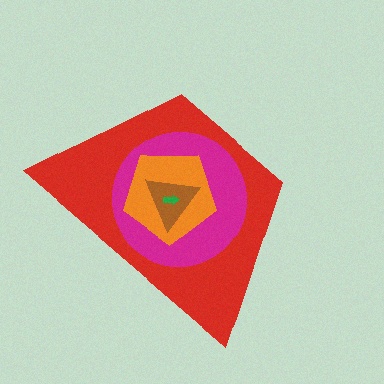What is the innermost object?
The green arrow.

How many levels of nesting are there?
5.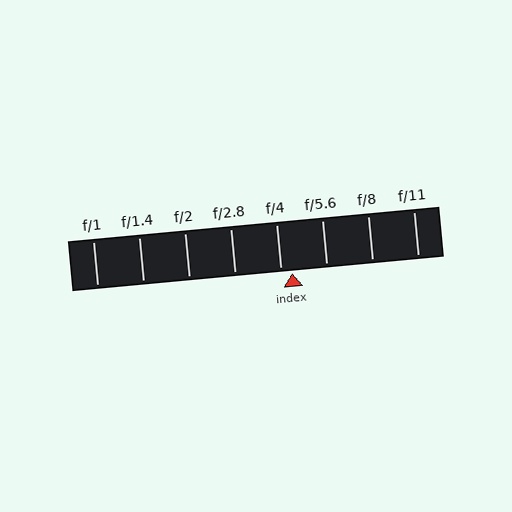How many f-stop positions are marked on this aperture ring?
There are 8 f-stop positions marked.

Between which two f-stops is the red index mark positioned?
The index mark is between f/4 and f/5.6.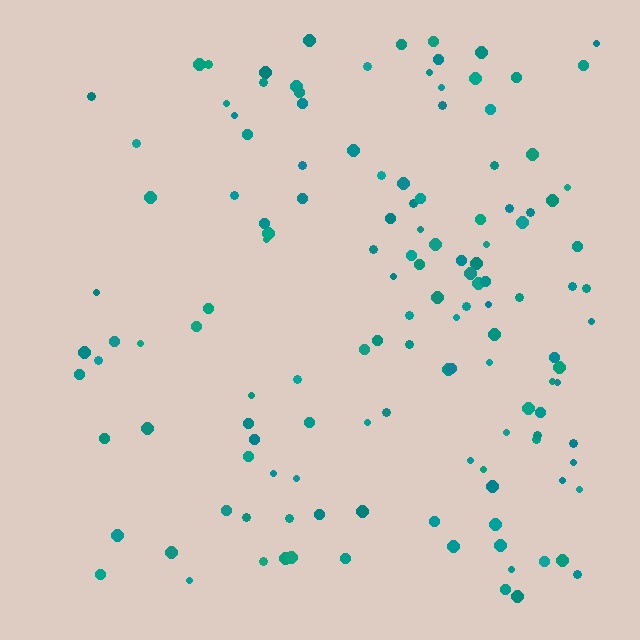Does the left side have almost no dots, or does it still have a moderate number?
Still a moderate number, just noticeably fewer than the right.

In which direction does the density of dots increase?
From left to right, with the right side densest.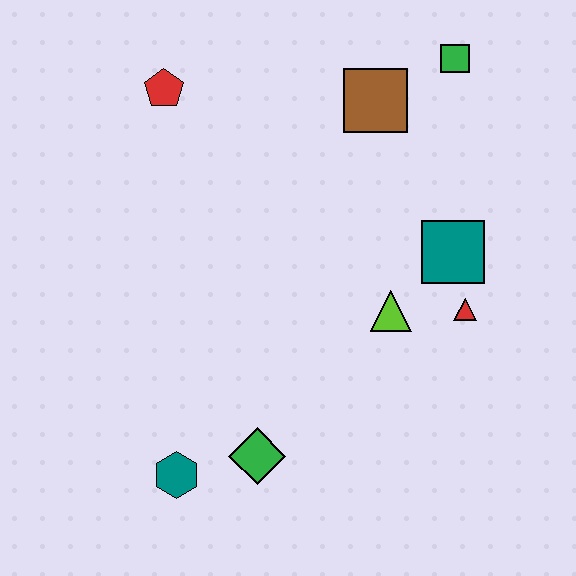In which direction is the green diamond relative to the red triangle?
The green diamond is to the left of the red triangle.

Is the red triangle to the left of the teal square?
No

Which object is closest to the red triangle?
The teal square is closest to the red triangle.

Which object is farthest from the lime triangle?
The red pentagon is farthest from the lime triangle.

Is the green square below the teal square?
No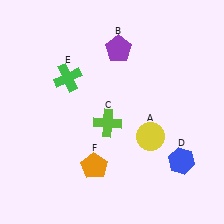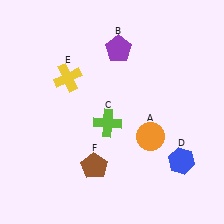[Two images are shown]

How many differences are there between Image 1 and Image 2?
There are 3 differences between the two images.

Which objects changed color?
A changed from yellow to orange. E changed from green to yellow. F changed from orange to brown.